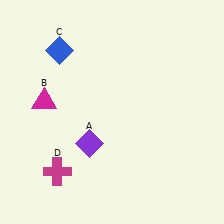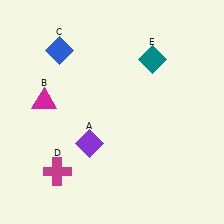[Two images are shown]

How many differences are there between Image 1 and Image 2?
There is 1 difference between the two images.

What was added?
A teal diamond (E) was added in Image 2.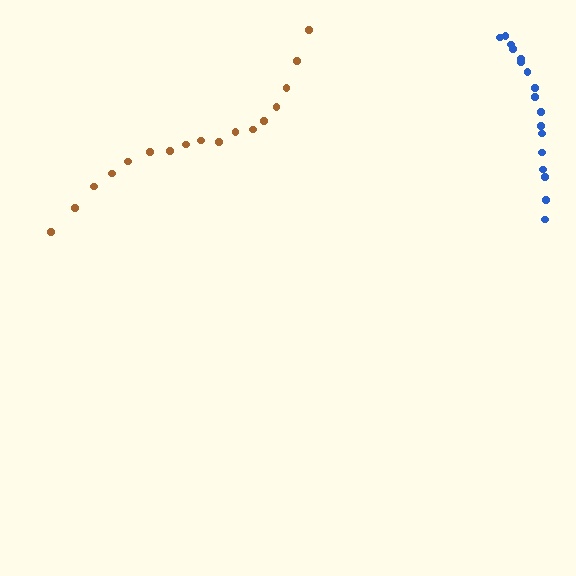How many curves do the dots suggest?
There are 2 distinct paths.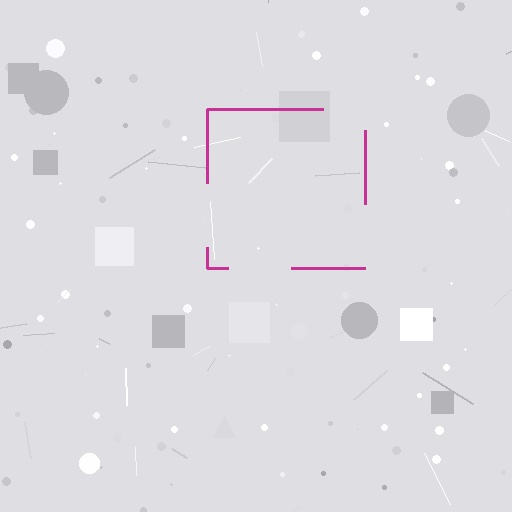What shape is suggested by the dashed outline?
The dashed outline suggests a square.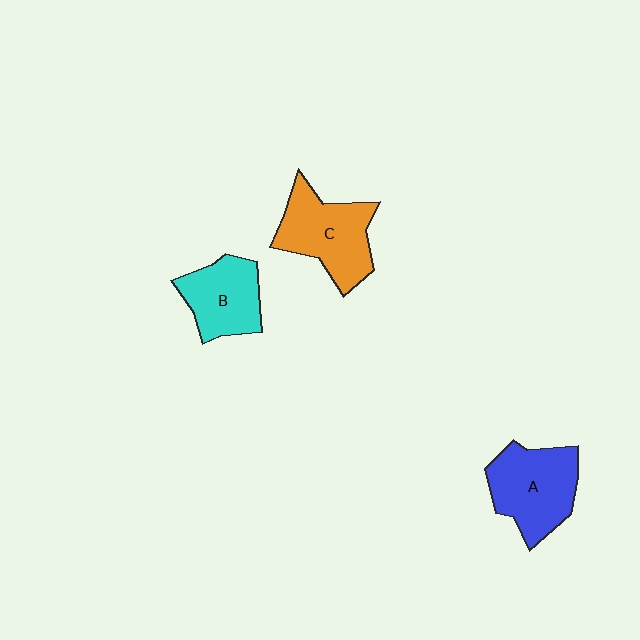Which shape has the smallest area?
Shape B (cyan).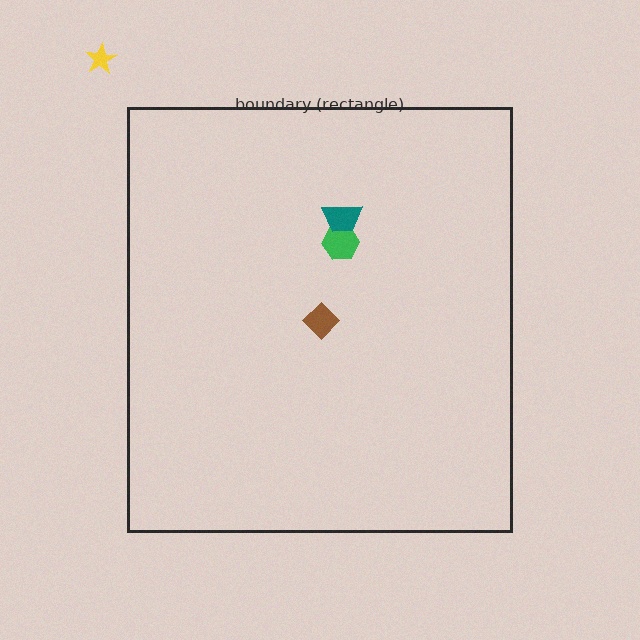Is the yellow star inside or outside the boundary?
Outside.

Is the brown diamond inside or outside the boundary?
Inside.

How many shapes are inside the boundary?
3 inside, 1 outside.